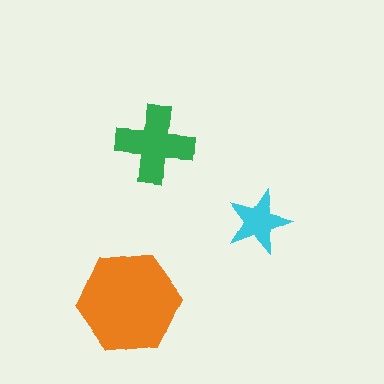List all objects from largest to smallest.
The orange hexagon, the green cross, the cyan star.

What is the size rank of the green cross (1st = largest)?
2nd.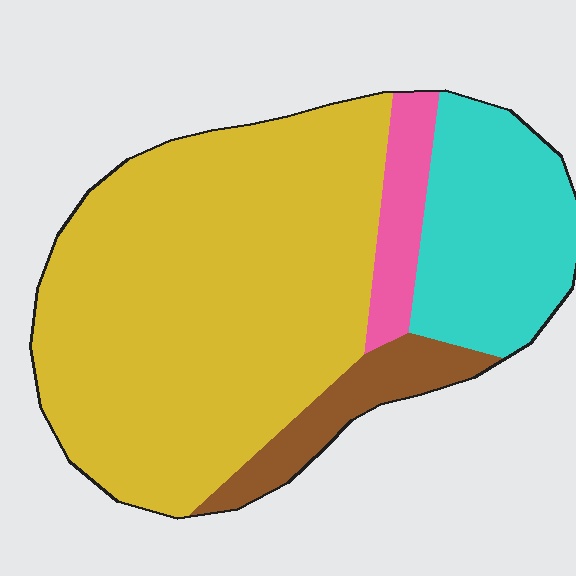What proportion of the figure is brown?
Brown covers about 10% of the figure.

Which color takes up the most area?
Yellow, at roughly 65%.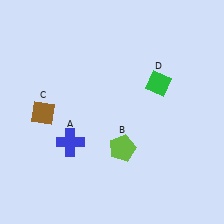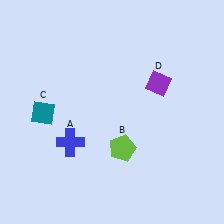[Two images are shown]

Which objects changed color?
C changed from brown to teal. D changed from green to purple.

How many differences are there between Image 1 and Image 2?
There are 2 differences between the two images.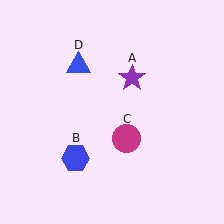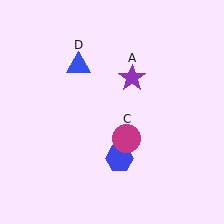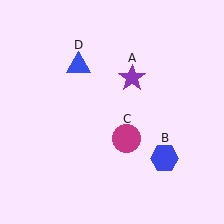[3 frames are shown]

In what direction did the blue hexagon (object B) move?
The blue hexagon (object B) moved right.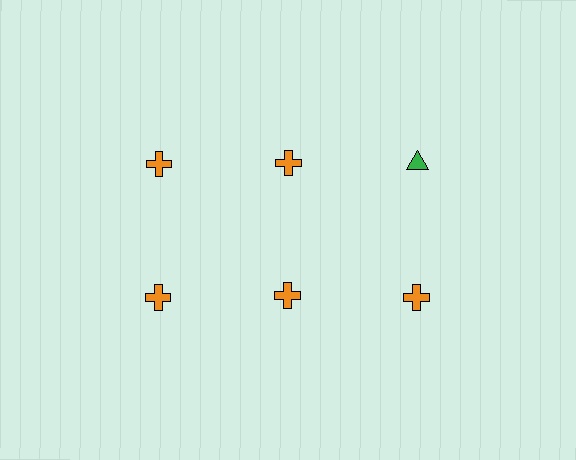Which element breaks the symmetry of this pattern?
The green triangle in the top row, center column breaks the symmetry. All other shapes are orange crosses.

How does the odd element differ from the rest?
It differs in both color (green instead of orange) and shape (triangle instead of cross).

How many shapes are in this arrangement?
There are 6 shapes arranged in a grid pattern.